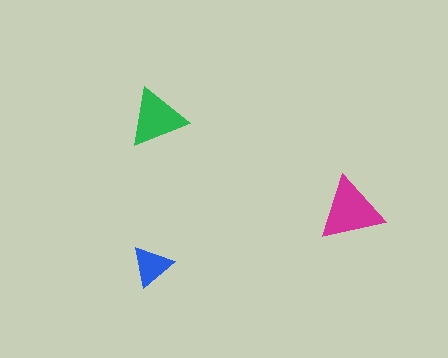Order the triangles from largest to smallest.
the magenta one, the green one, the blue one.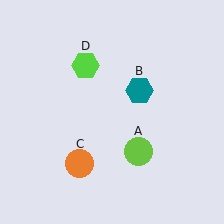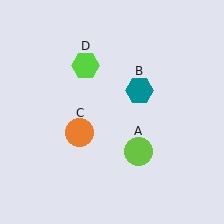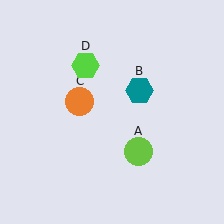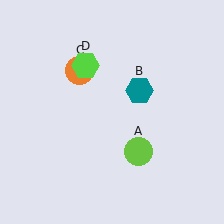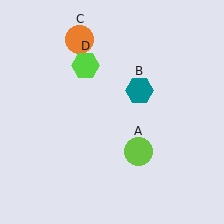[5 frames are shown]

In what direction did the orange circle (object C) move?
The orange circle (object C) moved up.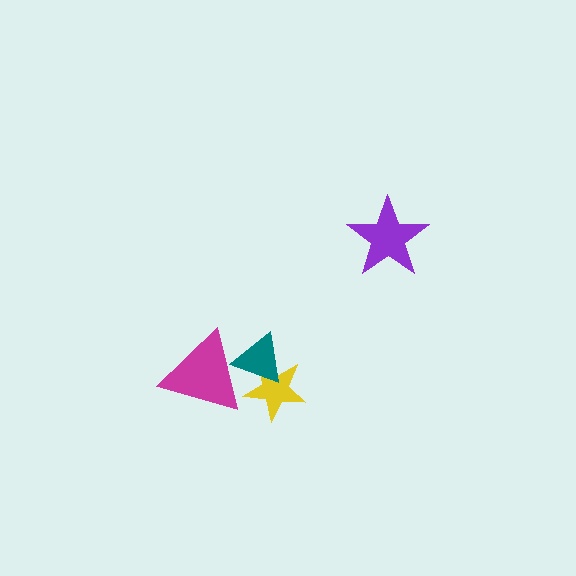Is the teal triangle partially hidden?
Yes, it is partially covered by another shape.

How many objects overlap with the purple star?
0 objects overlap with the purple star.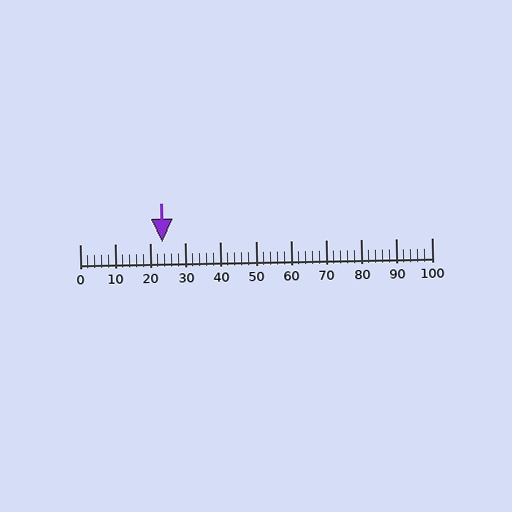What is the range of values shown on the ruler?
The ruler shows values from 0 to 100.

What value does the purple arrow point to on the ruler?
The purple arrow points to approximately 23.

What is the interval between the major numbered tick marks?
The major tick marks are spaced 10 units apart.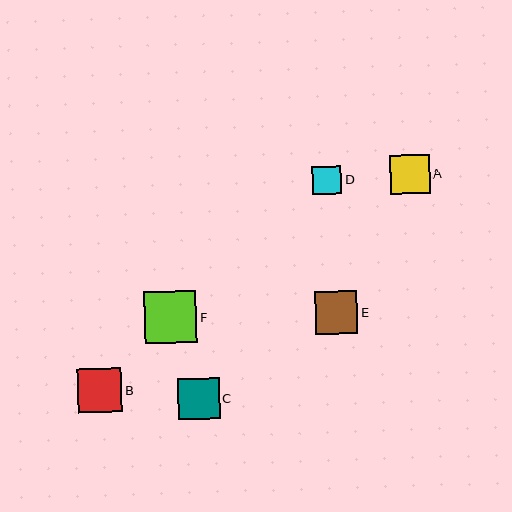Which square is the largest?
Square F is the largest with a size of approximately 52 pixels.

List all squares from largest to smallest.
From largest to smallest: F, B, E, C, A, D.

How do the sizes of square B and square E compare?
Square B and square E are approximately the same size.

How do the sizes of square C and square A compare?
Square C and square A are approximately the same size.